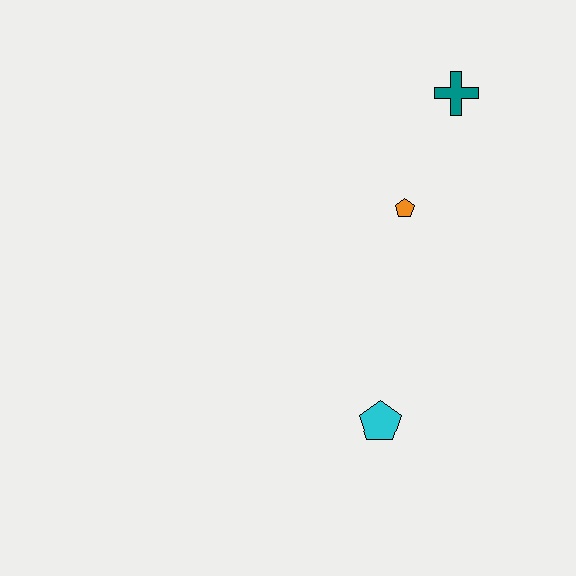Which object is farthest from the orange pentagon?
The cyan pentagon is farthest from the orange pentagon.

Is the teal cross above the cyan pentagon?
Yes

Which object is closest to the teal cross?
The orange pentagon is closest to the teal cross.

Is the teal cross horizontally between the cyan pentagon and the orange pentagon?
No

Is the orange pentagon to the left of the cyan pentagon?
No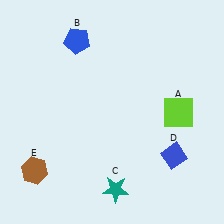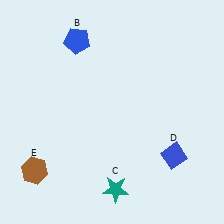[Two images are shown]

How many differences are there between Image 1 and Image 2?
There is 1 difference between the two images.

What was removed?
The lime square (A) was removed in Image 2.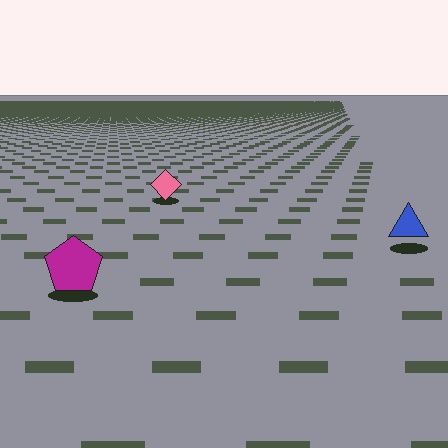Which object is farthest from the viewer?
The pink diamond is farthest from the viewer. It appears smaller and the ground texture around it is denser.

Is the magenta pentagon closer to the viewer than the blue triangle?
Yes. The magenta pentagon is closer — you can tell from the texture gradient: the ground texture is coarser near it.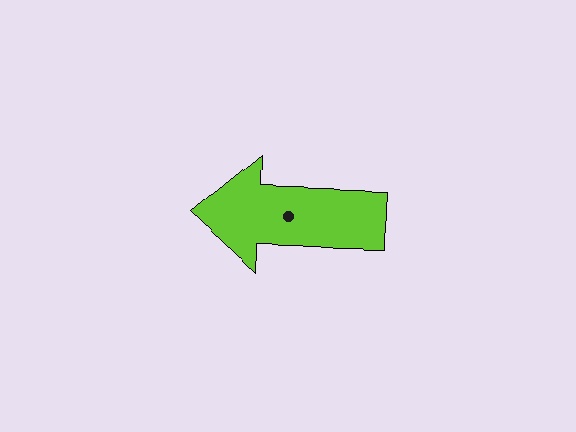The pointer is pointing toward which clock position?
Roughly 9 o'clock.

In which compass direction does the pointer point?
West.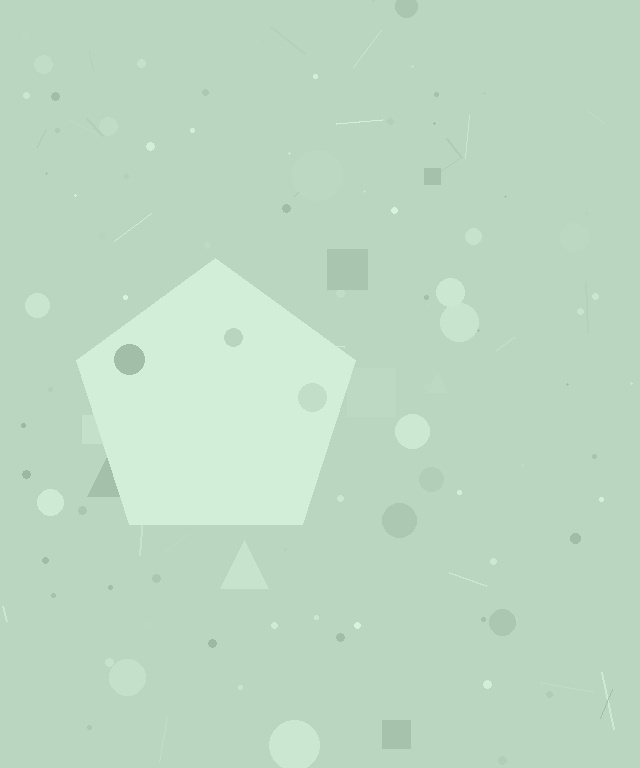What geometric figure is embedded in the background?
A pentagon is embedded in the background.